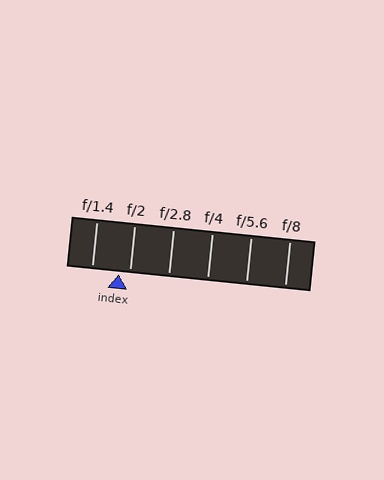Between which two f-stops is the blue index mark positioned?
The index mark is between f/1.4 and f/2.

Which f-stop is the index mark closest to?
The index mark is closest to f/2.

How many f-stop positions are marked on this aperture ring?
There are 6 f-stop positions marked.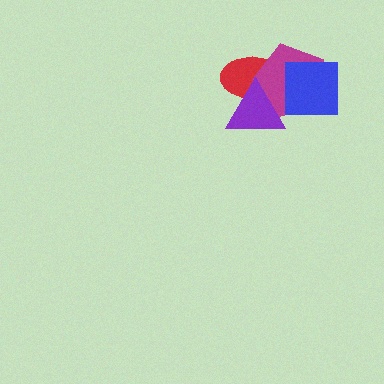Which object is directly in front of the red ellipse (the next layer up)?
The magenta pentagon is directly in front of the red ellipse.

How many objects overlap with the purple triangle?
2 objects overlap with the purple triangle.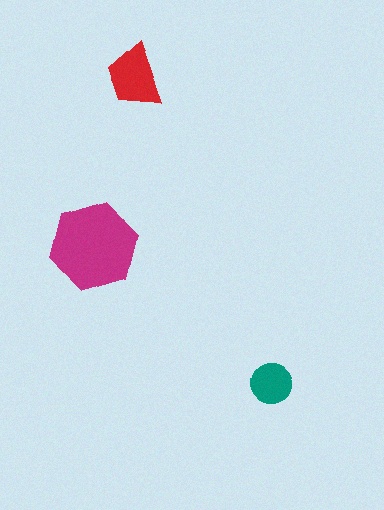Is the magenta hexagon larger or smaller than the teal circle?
Larger.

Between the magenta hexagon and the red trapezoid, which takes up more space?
The magenta hexagon.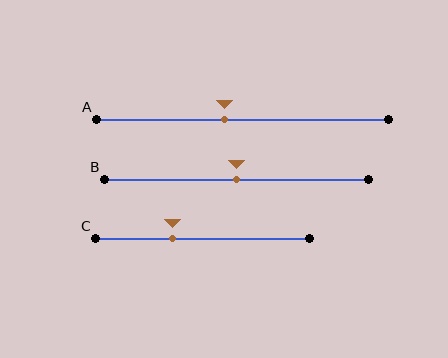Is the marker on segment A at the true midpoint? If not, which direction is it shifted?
No, the marker on segment A is shifted to the left by about 6% of the segment length.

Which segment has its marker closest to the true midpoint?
Segment B has its marker closest to the true midpoint.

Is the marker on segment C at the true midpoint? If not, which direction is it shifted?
No, the marker on segment C is shifted to the left by about 14% of the segment length.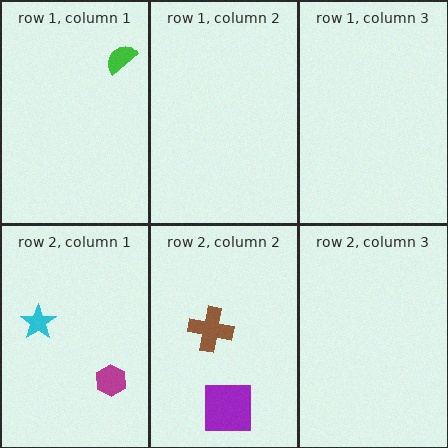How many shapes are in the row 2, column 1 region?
2.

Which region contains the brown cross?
The row 2, column 2 region.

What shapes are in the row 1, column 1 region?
The green semicircle.